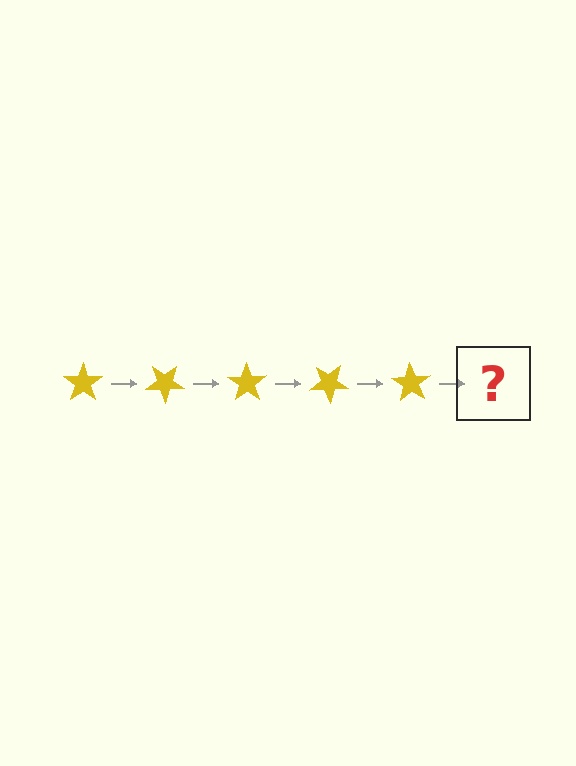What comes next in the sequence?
The next element should be a yellow star rotated 175 degrees.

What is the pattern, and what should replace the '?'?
The pattern is that the star rotates 35 degrees each step. The '?' should be a yellow star rotated 175 degrees.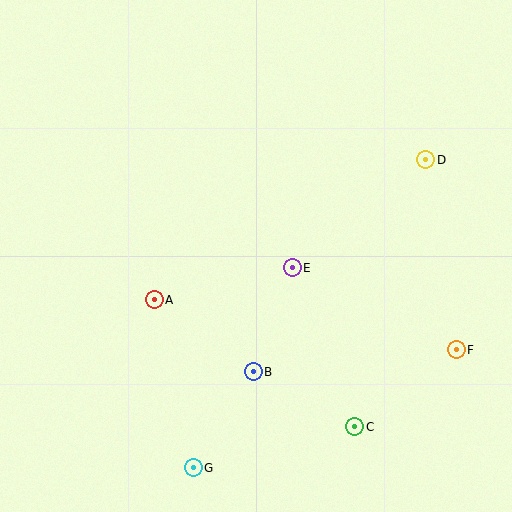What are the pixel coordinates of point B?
Point B is at (253, 372).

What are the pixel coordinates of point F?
Point F is at (456, 350).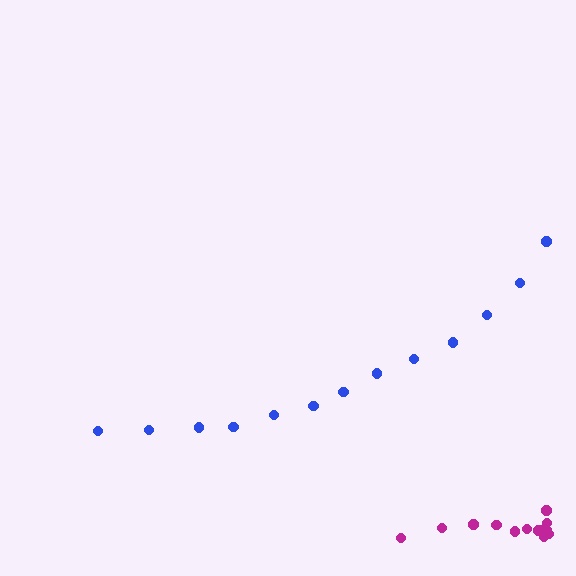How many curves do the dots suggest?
There are 2 distinct paths.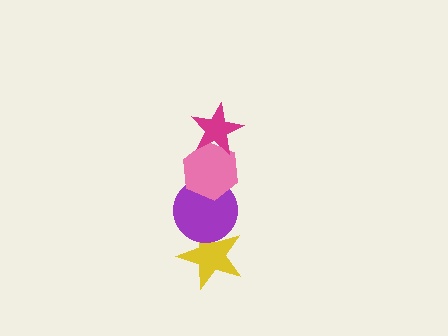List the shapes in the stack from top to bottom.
From top to bottom: the magenta star, the pink hexagon, the purple circle, the yellow star.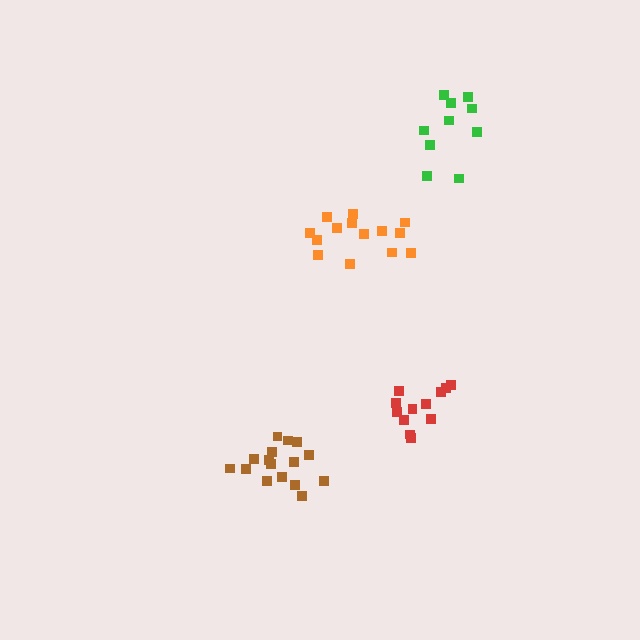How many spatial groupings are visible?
There are 4 spatial groupings.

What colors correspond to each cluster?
The clusters are colored: red, brown, orange, green.